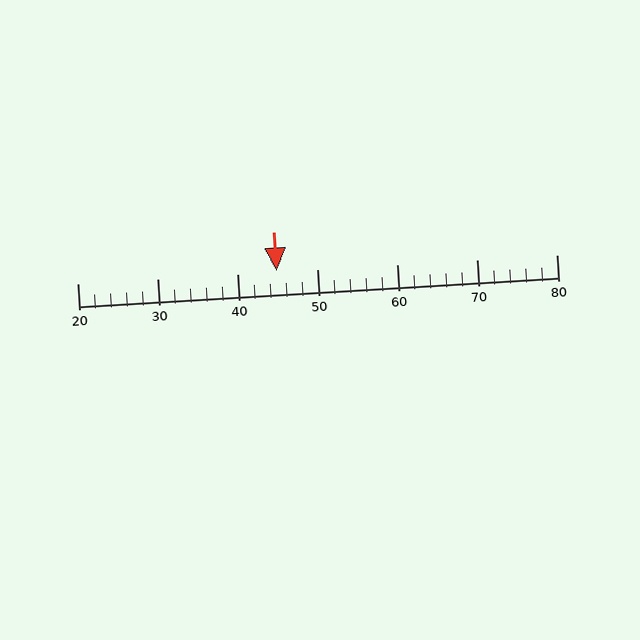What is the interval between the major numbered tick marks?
The major tick marks are spaced 10 units apart.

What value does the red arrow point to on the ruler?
The red arrow points to approximately 45.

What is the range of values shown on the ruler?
The ruler shows values from 20 to 80.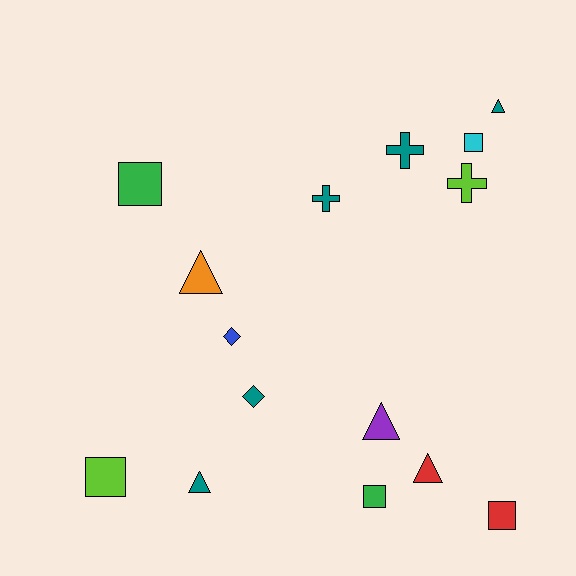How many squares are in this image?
There are 5 squares.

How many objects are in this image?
There are 15 objects.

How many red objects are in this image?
There are 2 red objects.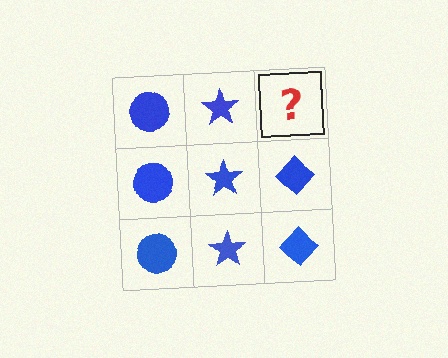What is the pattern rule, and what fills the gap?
The rule is that each column has a consistent shape. The gap should be filled with a blue diamond.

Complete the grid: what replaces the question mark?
The question mark should be replaced with a blue diamond.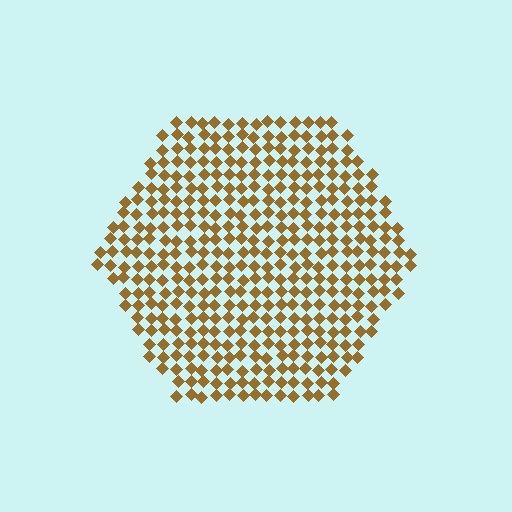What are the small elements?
The small elements are diamonds.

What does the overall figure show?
The overall figure shows a hexagon.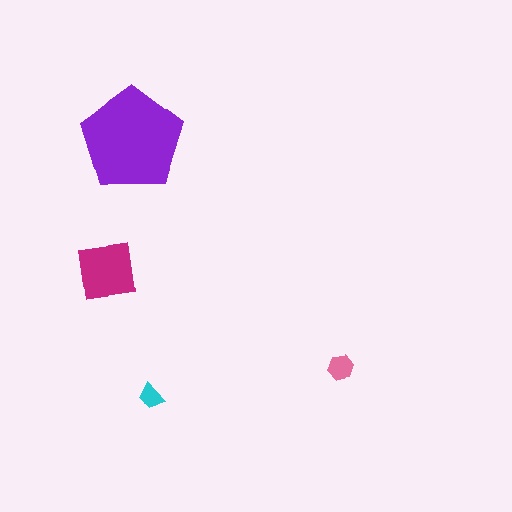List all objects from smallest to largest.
The cyan trapezoid, the pink hexagon, the magenta square, the purple pentagon.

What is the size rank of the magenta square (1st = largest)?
2nd.